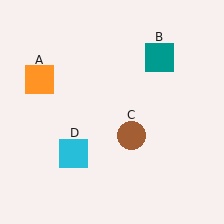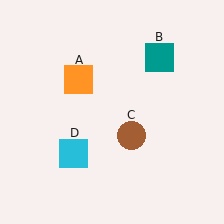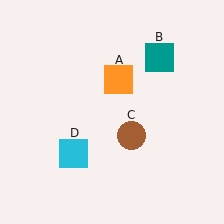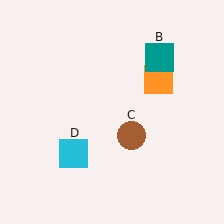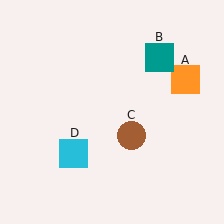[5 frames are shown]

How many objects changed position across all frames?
1 object changed position: orange square (object A).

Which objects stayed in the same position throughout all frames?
Teal square (object B) and brown circle (object C) and cyan square (object D) remained stationary.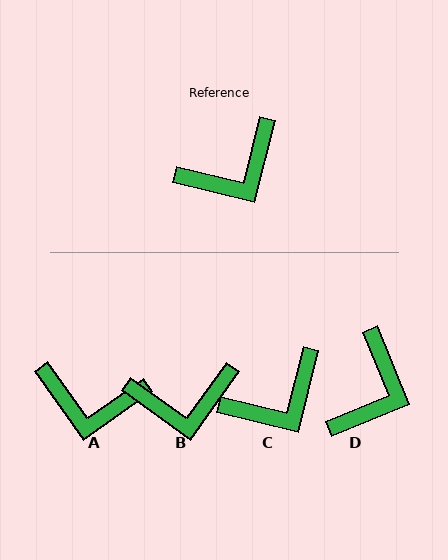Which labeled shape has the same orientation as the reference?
C.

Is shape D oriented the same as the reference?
No, it is off by about 36 degrees.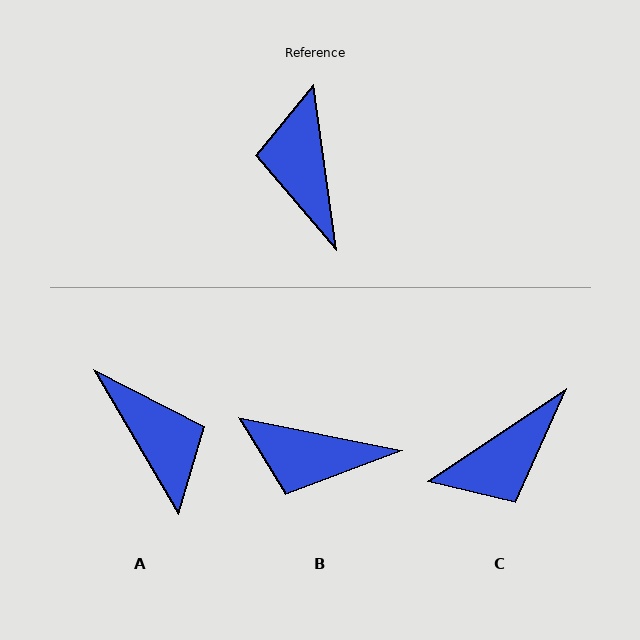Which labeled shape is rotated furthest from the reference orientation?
A, about 158 degrees away.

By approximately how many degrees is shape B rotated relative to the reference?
Approximately 70 degrees counter-clockwise.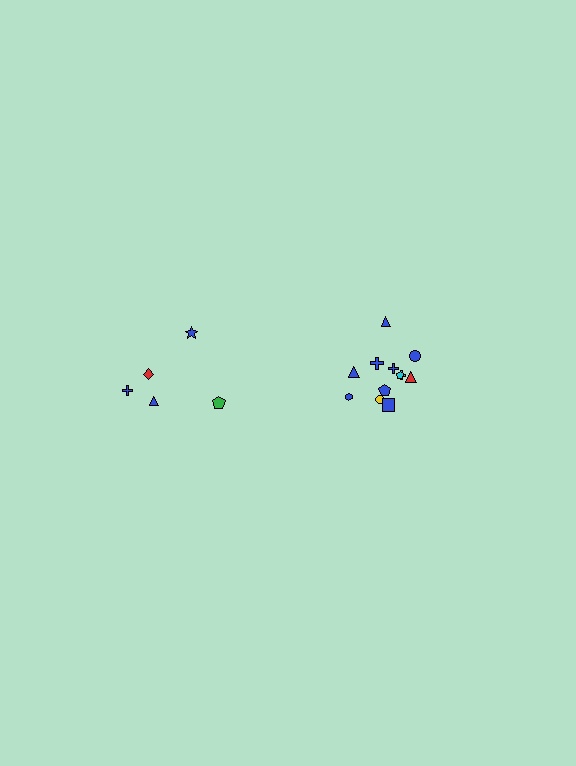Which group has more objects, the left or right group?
The right group.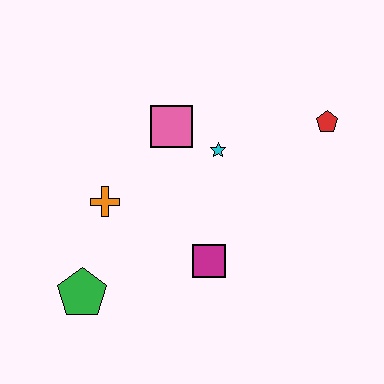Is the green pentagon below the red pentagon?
Yes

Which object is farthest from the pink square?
The green pentagon is farthest from the pink square.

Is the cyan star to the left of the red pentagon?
Yes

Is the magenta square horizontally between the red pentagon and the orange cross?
Yes